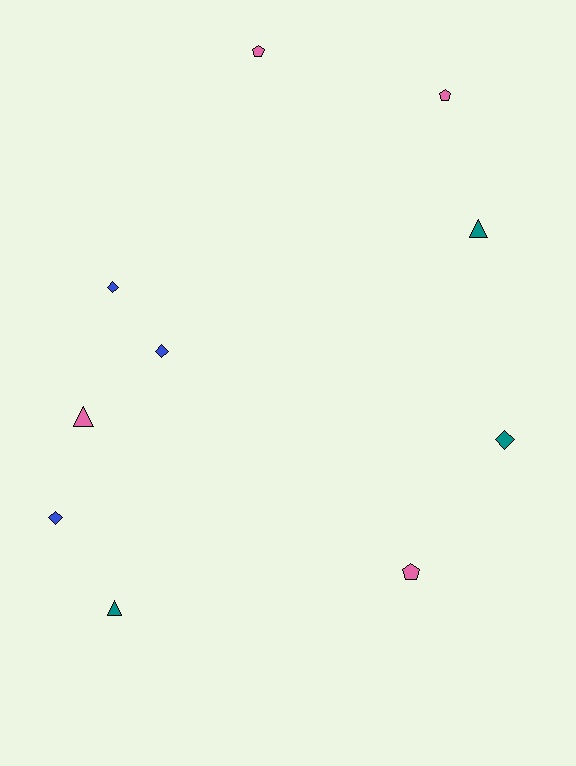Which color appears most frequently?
Pink, with 4 objects.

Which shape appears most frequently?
Diamond, with 4 objects.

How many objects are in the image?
There are 10 objects.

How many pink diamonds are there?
There are no pink diamonds.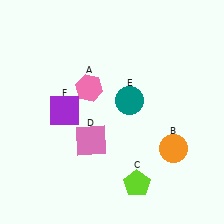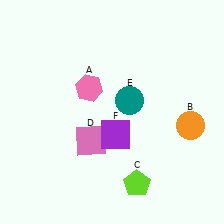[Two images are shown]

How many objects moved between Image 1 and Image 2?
2 objects moved between the two images.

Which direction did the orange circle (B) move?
The orange circle (B) moved up.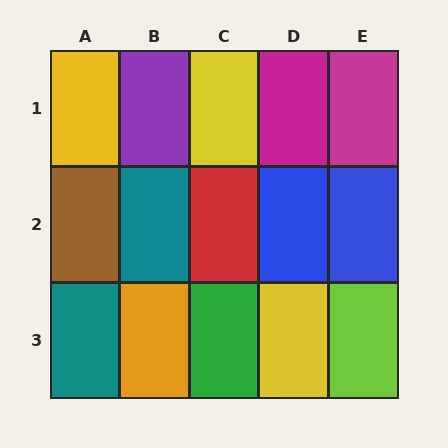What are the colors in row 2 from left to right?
Brown, teal, red, blue, blue.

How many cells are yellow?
3 cells are yellow.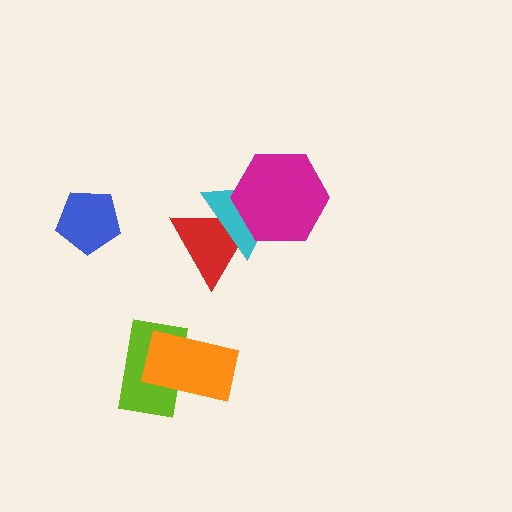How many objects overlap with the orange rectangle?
1 object overlaps with the orange rectangle.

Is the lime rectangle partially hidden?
Yes, it is partially covered by another shape.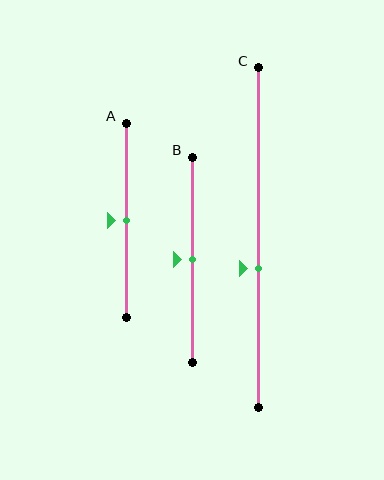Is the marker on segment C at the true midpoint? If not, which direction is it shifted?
No, the marker on segment C is shifted downward by about 9% of the segment length.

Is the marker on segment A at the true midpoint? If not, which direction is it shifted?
Yes, the marker on segment A is at the true midpoint.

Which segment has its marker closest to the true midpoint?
Segment A has its marker closest to the true midpoint.